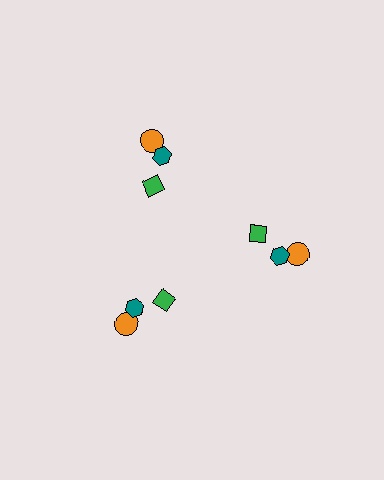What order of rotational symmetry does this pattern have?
This pattern has 3-fold rotational symmetry.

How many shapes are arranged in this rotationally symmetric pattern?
There are 9 shapes, arranged in 3 groups of 3.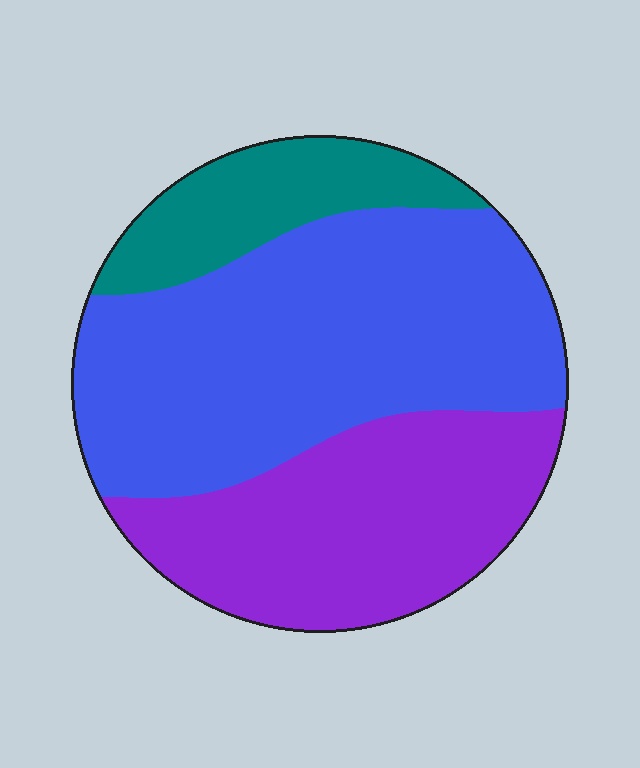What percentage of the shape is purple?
Purple takes up about one third (1/3) of the shape.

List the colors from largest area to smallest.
From largest to smallest: blue, purple, teal.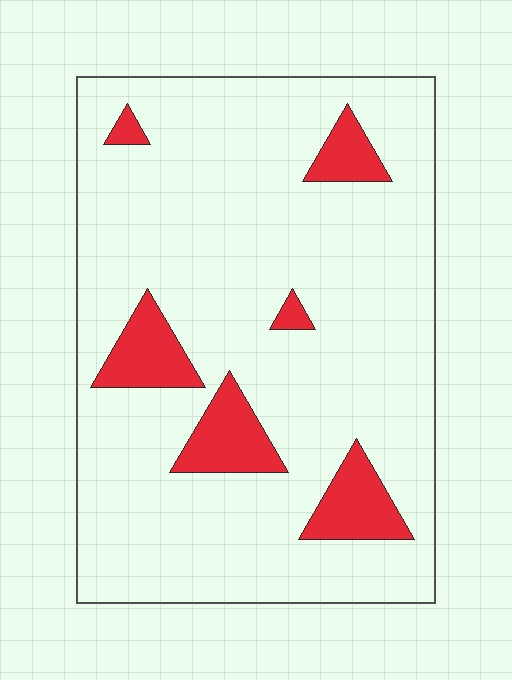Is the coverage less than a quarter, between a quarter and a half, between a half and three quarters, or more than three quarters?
Less than a quarter.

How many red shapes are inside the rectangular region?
6.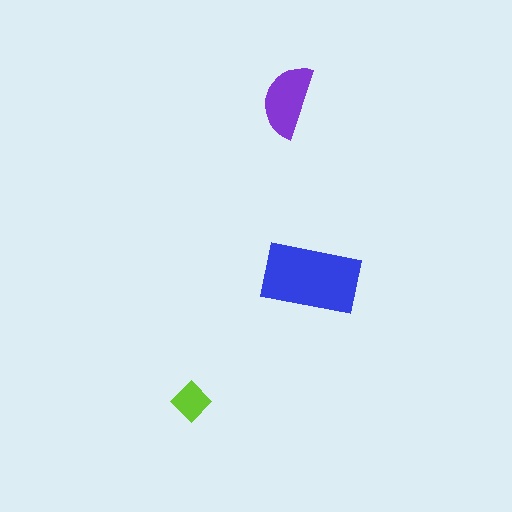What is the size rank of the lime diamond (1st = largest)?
3rd.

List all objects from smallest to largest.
The lime diamond, the purple semicircle, the blue rectangle.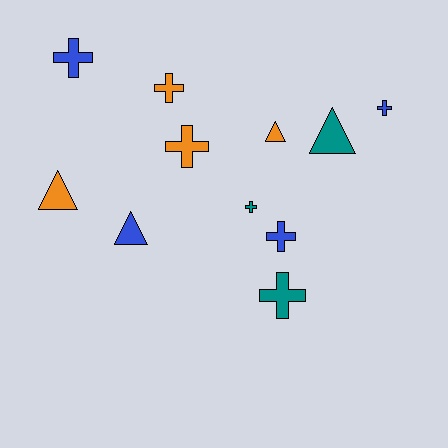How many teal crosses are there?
There are 2 teal crosses.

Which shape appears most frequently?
Cross, with 7 objects.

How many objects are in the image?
There are 11 objects.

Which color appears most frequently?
Blue, with 4 objects.